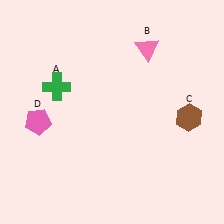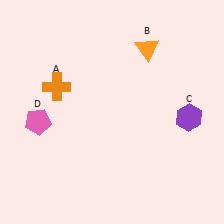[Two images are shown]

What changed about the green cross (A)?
In Image 1, A is green. In Image 2, it changed to orange.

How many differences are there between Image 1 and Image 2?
There are 3 differences between the two images.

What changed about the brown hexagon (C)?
In Image 1, C is brown. In Image 2, it changed to purple.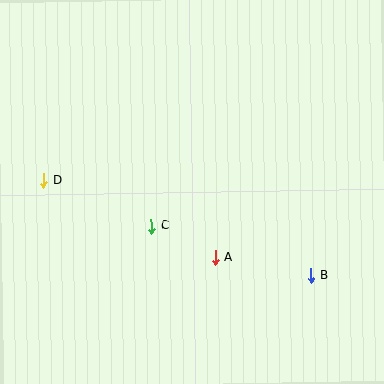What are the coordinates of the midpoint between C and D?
The midpoint between C and D is at (97, 203).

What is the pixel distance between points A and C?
The distance between A and C is 72 pixels.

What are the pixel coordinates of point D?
Point D is at (44, 180).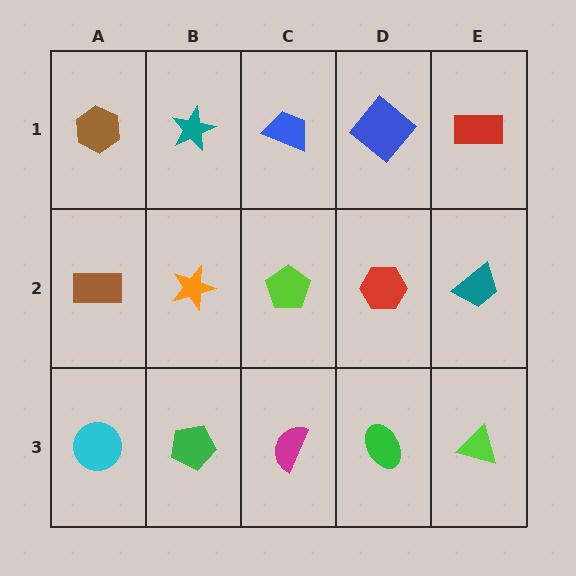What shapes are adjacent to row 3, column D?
A red hexagon (row 2, column D), a magenta semicircle (row 3, column C), a lime triangle (row 3, column E).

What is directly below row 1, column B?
An orange star.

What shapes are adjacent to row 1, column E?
A teal trapezoid (row 2, column E), a blue diamond (row 1, column D).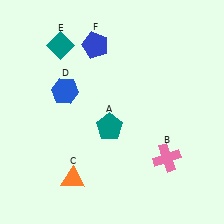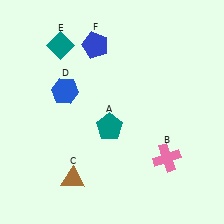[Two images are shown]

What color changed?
The triangle (C) changed from orange in Image 1 to brown in Image 2.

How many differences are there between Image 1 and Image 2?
There is 1 difference between the two images.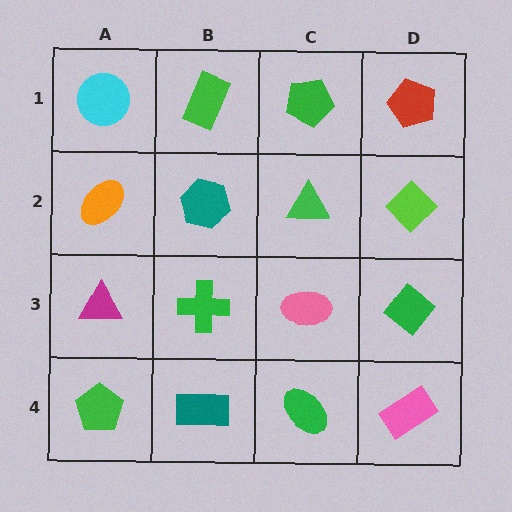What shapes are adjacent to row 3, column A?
An orange ellipse (row 2, column A), a green pentagon (row 4, column A), a green cross (row 3, column B).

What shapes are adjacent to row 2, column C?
A green pentagon (row 1, column C), a pink ellipse (row 3, column C), a teal hexagon (row 2, column B), a lime diamond (row 2, column D).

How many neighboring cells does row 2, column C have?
4.